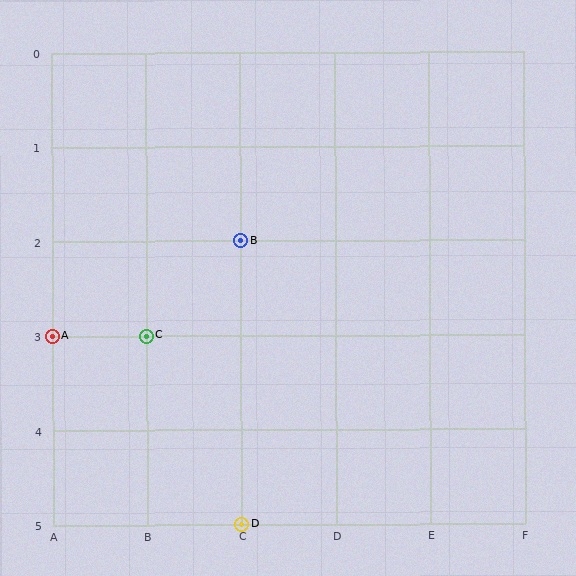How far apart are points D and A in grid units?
Points D and A are 2 columns and 2 rows apart (about 2.8 grid units diagonally).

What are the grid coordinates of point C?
Point C is at grid coordinates (B, 3).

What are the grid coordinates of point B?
Point B is at grid coordinates (C, 2).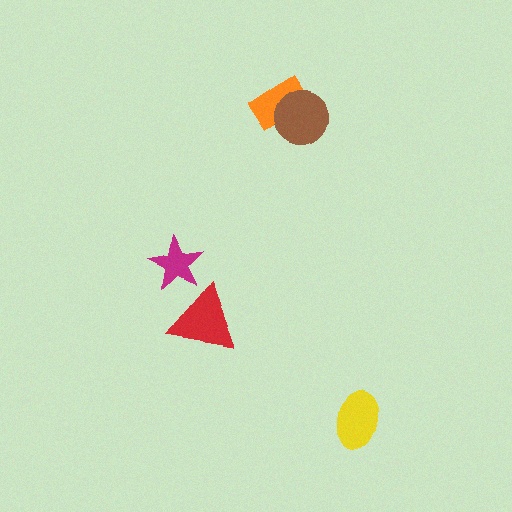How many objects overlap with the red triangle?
0 objects overlap with the red triangle.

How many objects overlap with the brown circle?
1 object overlaps with the brown circle.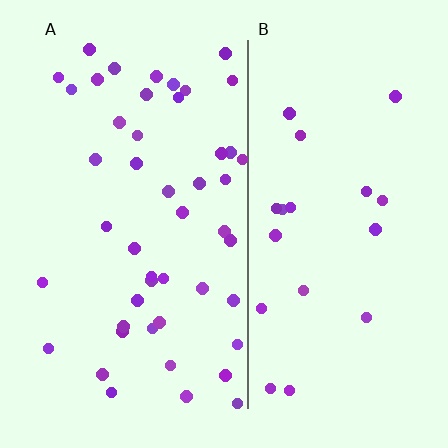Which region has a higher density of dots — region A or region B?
A (the left).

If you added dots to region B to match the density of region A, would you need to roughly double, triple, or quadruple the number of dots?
Approximately double.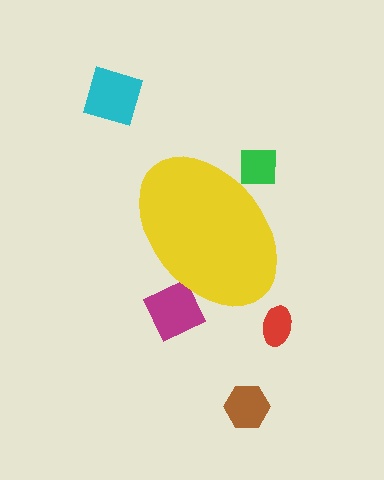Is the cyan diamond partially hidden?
No, the cyan diamond is fully visible.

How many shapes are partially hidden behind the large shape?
2 shapes are partially hidden.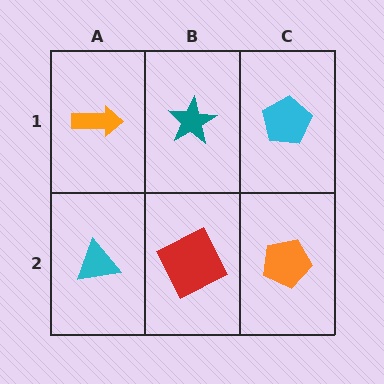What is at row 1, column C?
A cyan pentagon.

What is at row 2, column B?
A red square.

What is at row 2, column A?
A cyan triangle.